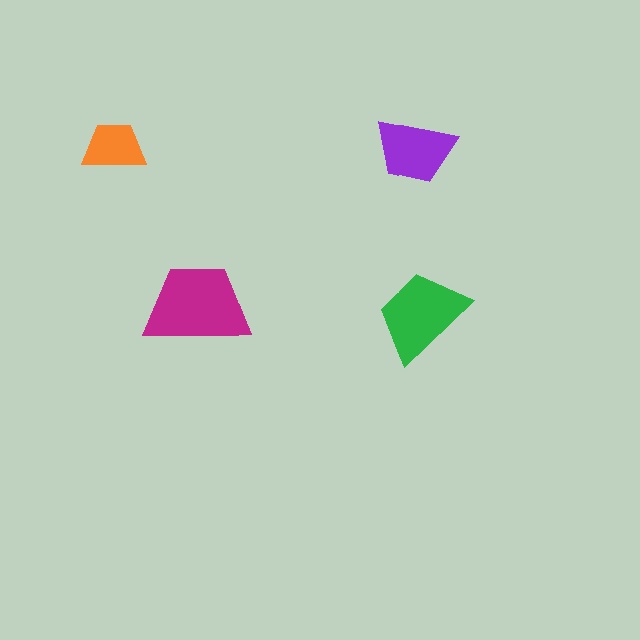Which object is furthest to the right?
The green trapezoid is rightmost.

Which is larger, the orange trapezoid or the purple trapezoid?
The purple one.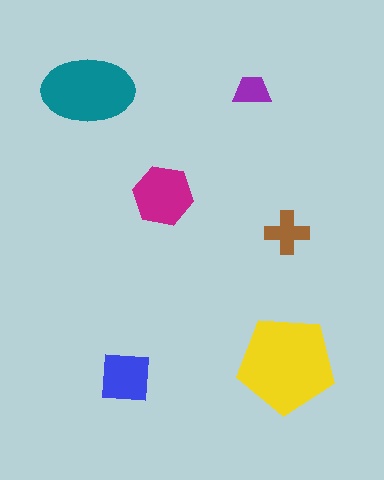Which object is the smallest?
The purple trapezoid.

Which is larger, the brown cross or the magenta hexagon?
The magenta hexagon.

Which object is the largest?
The yellow pentagon.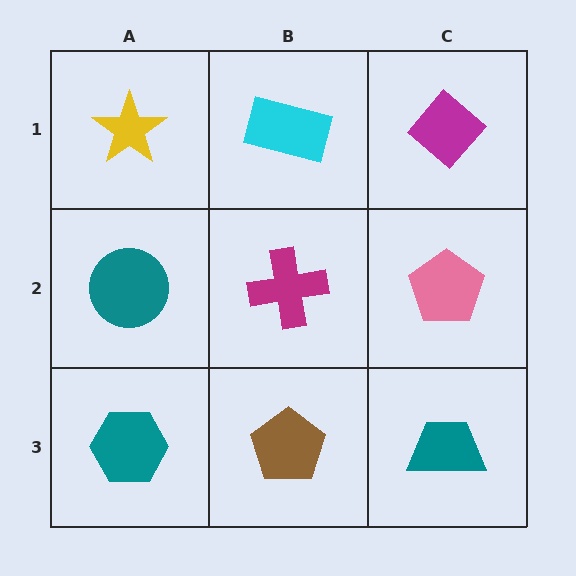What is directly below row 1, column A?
A teal circle.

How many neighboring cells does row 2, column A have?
3.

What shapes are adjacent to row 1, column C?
A pink pentagon (row 2, column C), a cyan rectangle (row 1, column B).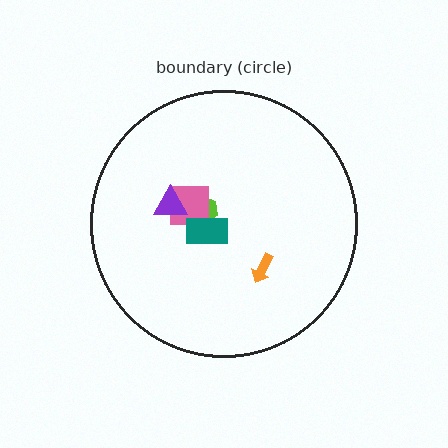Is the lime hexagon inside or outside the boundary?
Inside.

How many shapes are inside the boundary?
5 inside, 0 outside.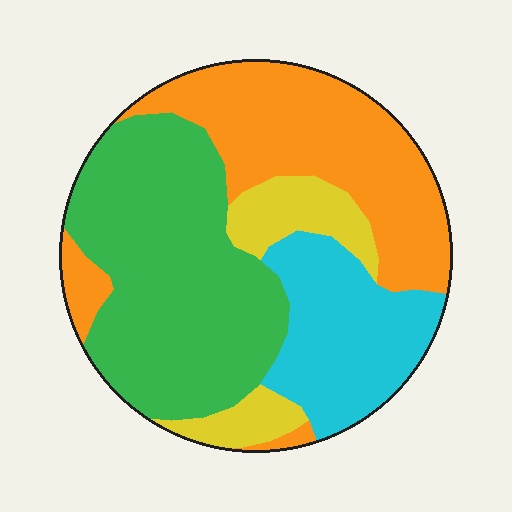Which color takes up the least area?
Yellow, at roughly 10%.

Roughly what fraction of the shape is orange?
Orange covers roughly 30% of the shape.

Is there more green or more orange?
Green.